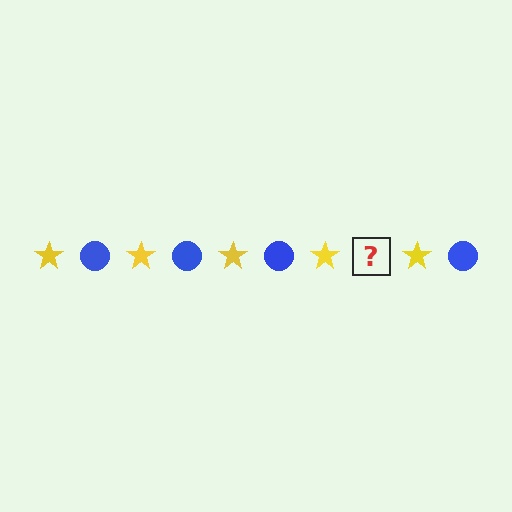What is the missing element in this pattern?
The missing element is a blue circle.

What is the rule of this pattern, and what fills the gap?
The rule is that the pattern alternates between yellow star and blue circle. The gap should be filled with a blue circle.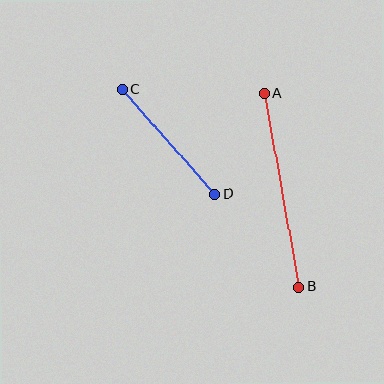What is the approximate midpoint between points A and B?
The midpoint is at approximately (281, 190) pixels.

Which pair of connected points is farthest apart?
Points A and B are farthest apart.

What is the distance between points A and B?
The distance is approximately 197 pixels.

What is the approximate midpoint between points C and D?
The midpoint is at approximately (168, 142) pixels.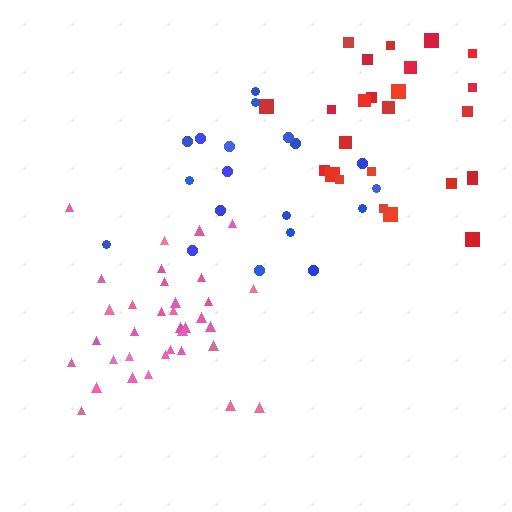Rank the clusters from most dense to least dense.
pink, red, blue.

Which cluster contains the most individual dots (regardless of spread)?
Pink (35).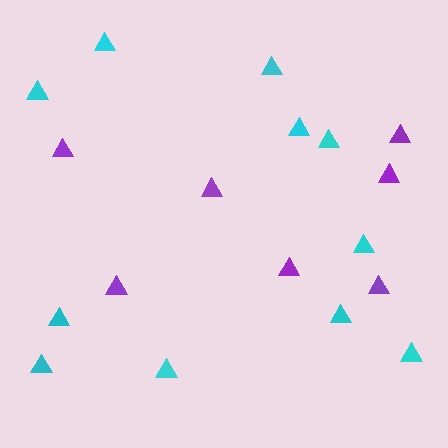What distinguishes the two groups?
There are 2 groups: one group of purple triangles (7) and one group of cyan triangles (11).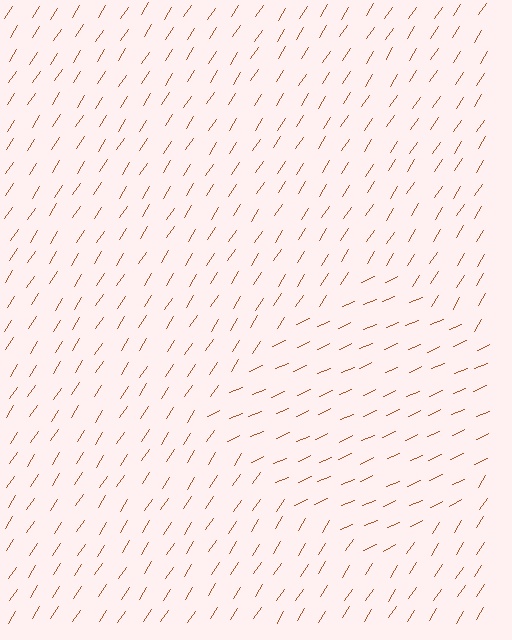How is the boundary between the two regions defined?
The boundary is defined purely by a change in line orientation (approximately 33 degrees difference). All lines are the same color and thickness.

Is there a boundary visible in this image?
Yes, there is a texture boundary formed by a change in line orientation.